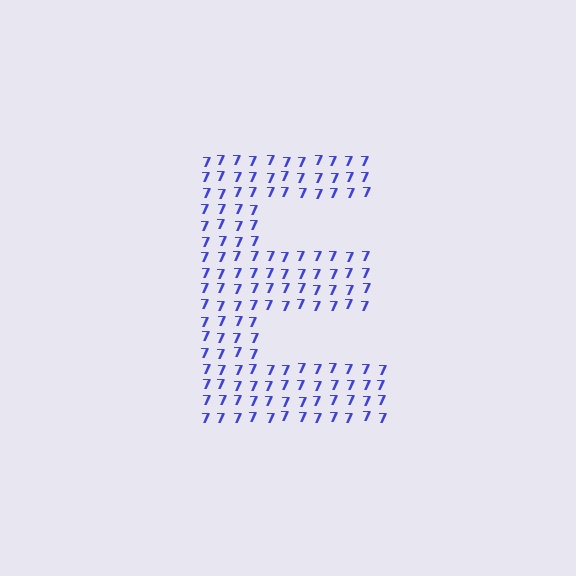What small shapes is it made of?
It is made of small digit 7's.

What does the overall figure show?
The overall figure shows the letter E.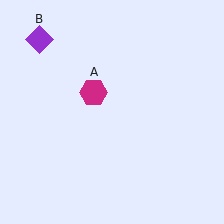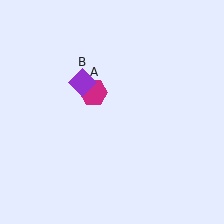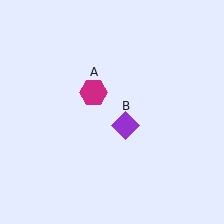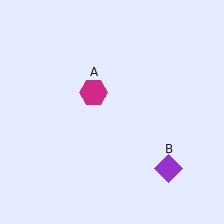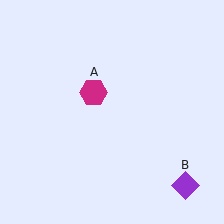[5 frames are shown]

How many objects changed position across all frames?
1 object changed position: purple diamond (object B).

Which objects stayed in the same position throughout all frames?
Magenta hexagon (object A) remained stationary.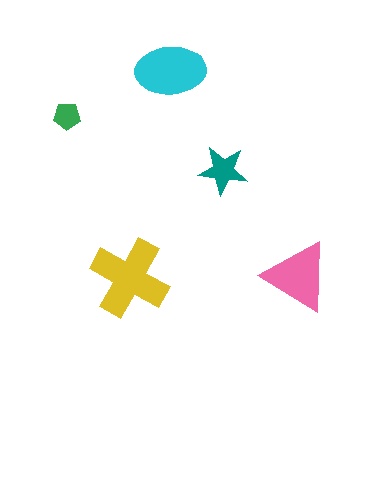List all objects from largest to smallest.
The yellow cross, the cyan ellipse, the pink triangle, the teal star, the green pentagon.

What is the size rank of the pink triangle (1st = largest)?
3rd.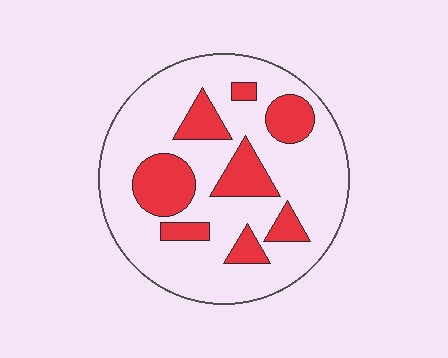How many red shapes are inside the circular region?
8.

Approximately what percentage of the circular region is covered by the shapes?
Approximately 25%.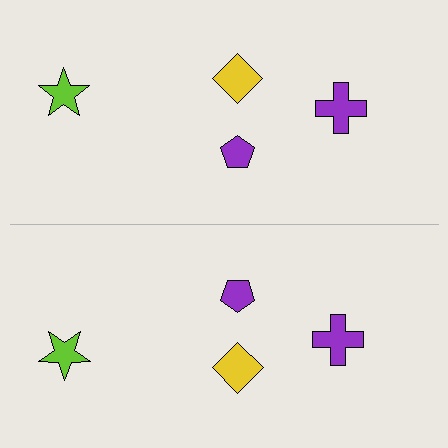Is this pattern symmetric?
Yes, this pattern has bilateral (reflection) symmetry.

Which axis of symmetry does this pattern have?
The pattern has a horizontal axis of symmetry running through the center of the image.